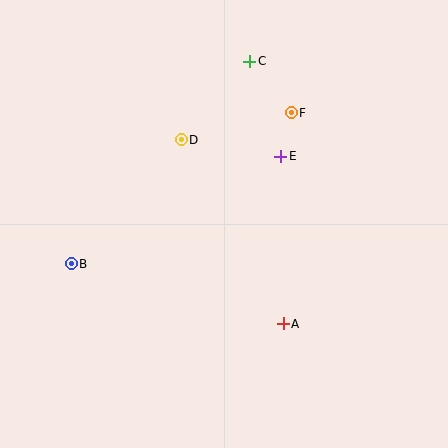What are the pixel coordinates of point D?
Point D is at (181, 140).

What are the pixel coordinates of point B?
Point B is at (71, 264).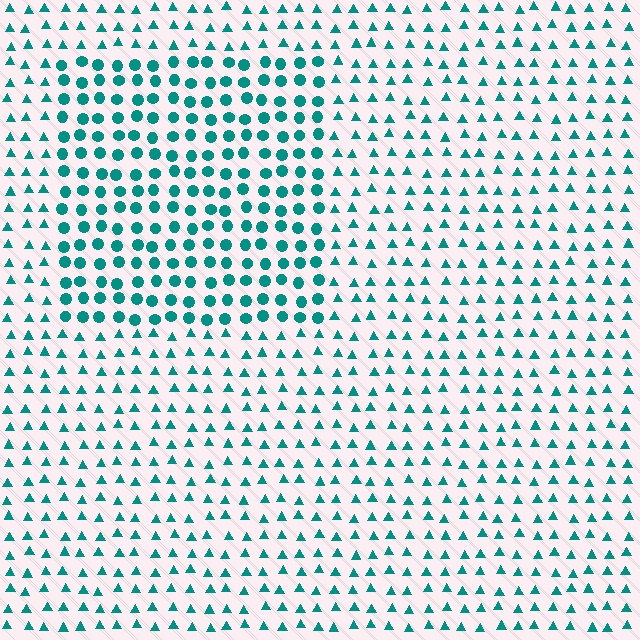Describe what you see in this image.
The image is filled with small teal elements arranged in a uniform grid. A rectangle-shaped region contains circles, while the surrounding area contains triangles. The boundary is defined purely by the change in element shape.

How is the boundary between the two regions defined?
The boundary is defined by a change in element shape: circles inside vs. triangles outside. All elements share the same color and spacing.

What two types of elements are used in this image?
The image uses circles inside the rectangle region and triangles outside it.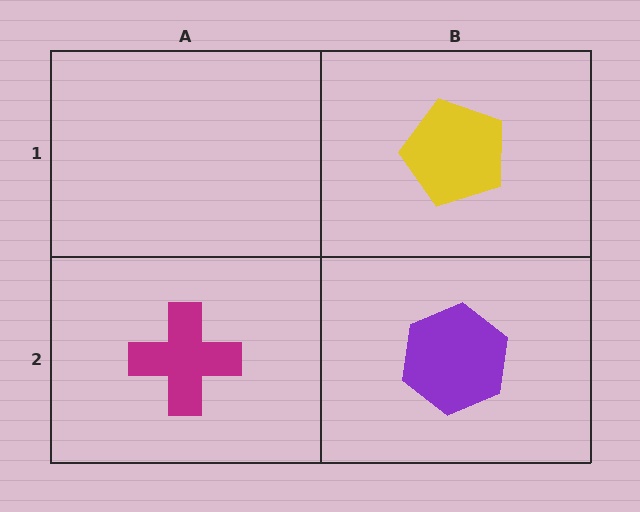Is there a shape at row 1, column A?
No, that cell is empty.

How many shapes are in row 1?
1 shape.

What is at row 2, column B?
A purple hexagon.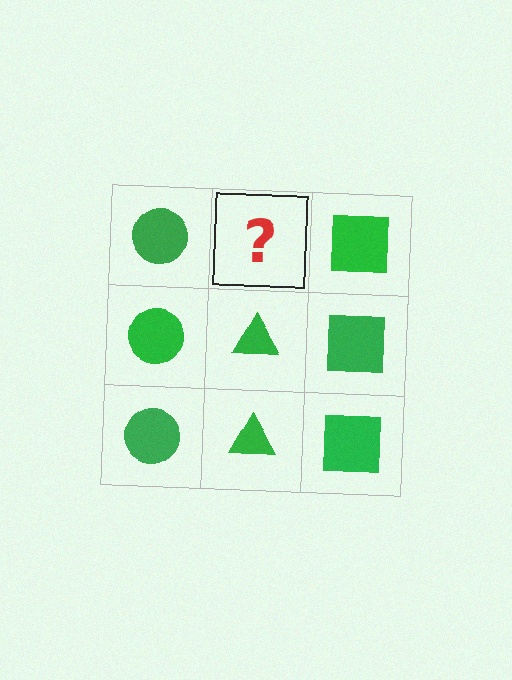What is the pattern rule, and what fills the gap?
The rule is that each column has a consistent shape. The gap should be filled with a green triangle.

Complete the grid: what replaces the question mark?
The question mark should be replaced with a green triangle.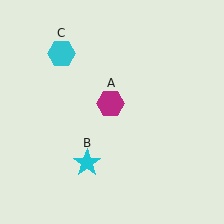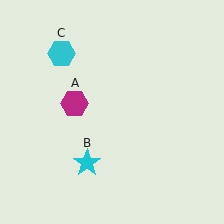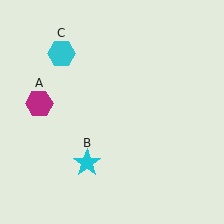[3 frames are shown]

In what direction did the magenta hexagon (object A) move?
The magenta hexagon (object A) moved left.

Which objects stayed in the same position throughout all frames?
Cyan star (object B) and cyan hexagon (object C) remained stationary.